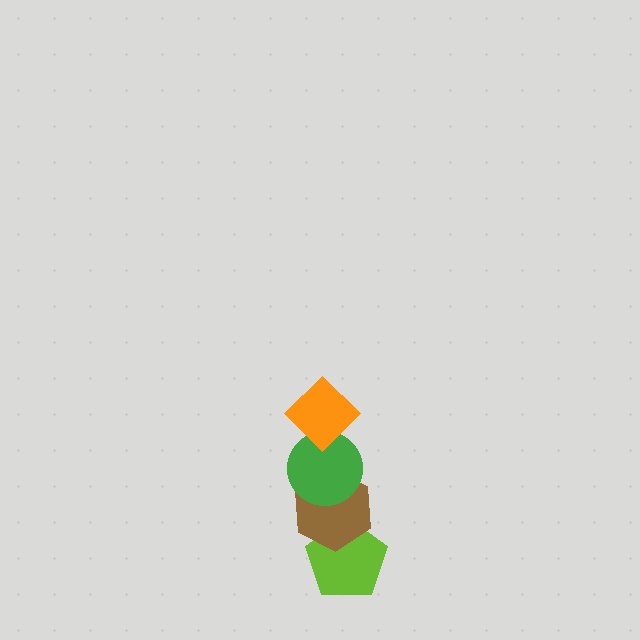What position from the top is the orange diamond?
The orange diamond is 1st from the top.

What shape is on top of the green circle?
The orange diamond is on top of the green circle.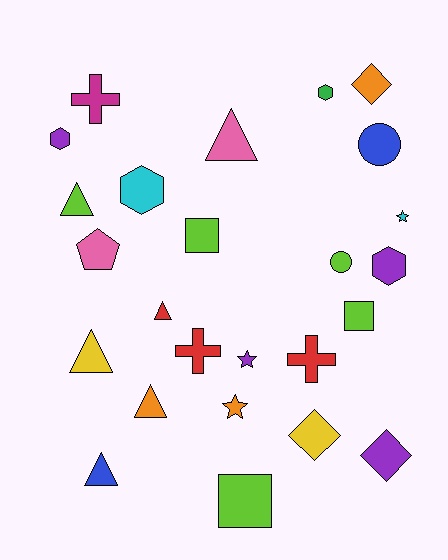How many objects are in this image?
There are 25 objects.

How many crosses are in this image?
There are 3 crosses.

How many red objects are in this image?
There are 3 red objects.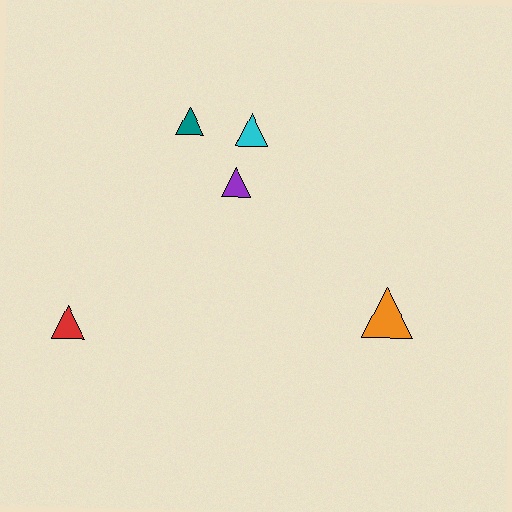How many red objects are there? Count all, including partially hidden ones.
There is 1 red object.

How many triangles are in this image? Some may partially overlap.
There are 5 triangles.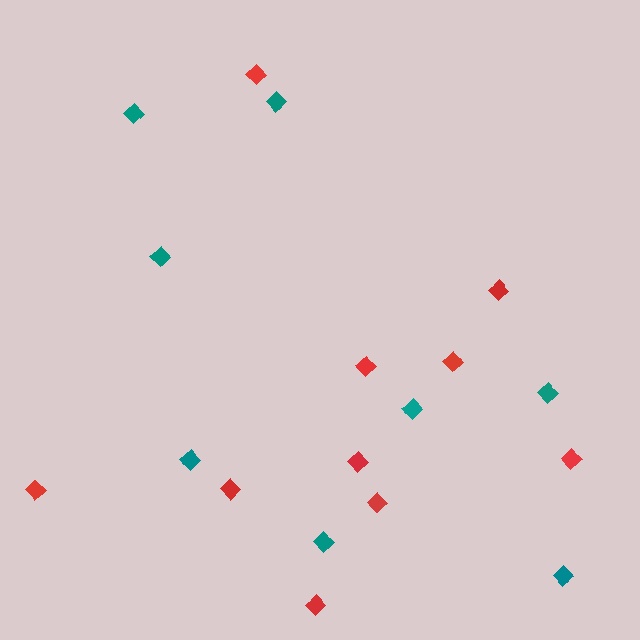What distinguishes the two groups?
There are 2 groups: one group of teal diamonds (8) and one group of red diamonds (10).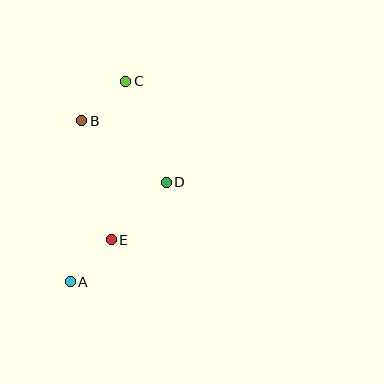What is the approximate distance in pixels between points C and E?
The distance between C and E is approximately 159 pixels.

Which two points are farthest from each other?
Points A and C are farthest from each other.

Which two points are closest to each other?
Points A and E are closest to each other.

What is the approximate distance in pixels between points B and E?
The distance between B and E is approximately 122 pixels.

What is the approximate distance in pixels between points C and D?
The distance between C and D is approximately 109 pixels.